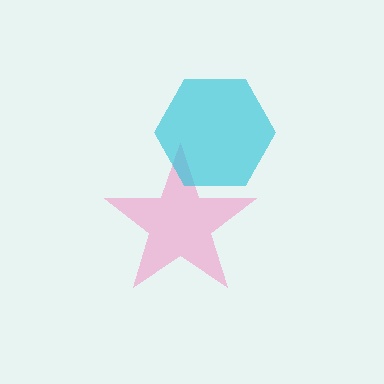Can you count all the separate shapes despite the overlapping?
Yes, there are 2 separate shapes.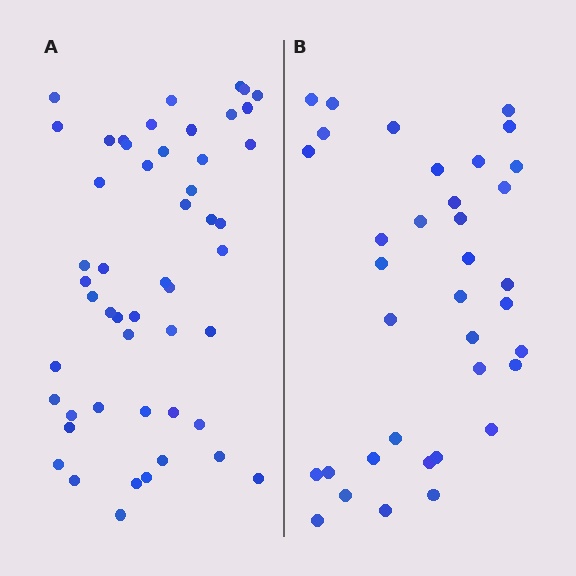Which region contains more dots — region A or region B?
Region A (the left region) has more dots.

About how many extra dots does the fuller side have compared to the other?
Region A has approximately 15 more dots than region B.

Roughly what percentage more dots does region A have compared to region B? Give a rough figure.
About 40% more.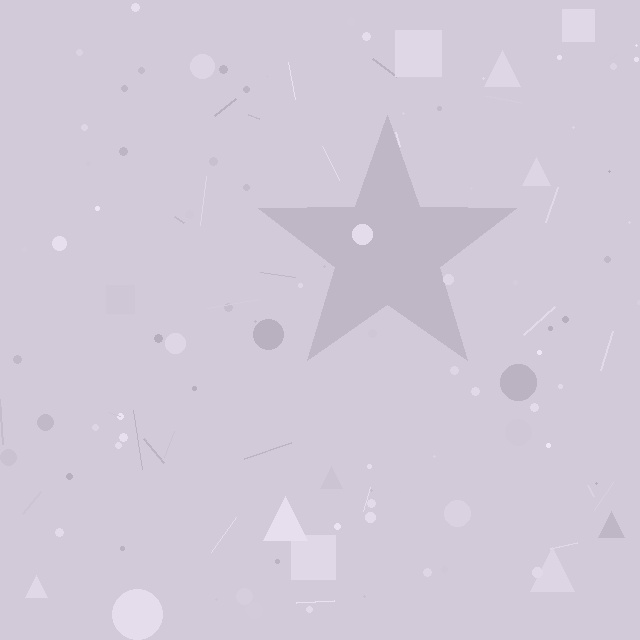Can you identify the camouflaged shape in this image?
The camouflaged shape is a star.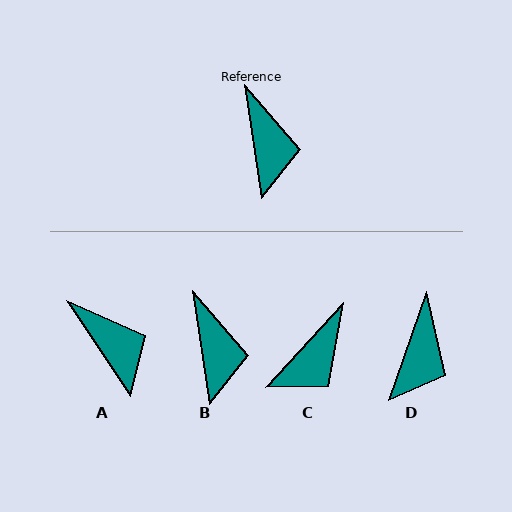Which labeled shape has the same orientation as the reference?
B.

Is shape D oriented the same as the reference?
No, it is off by about 28 degrees.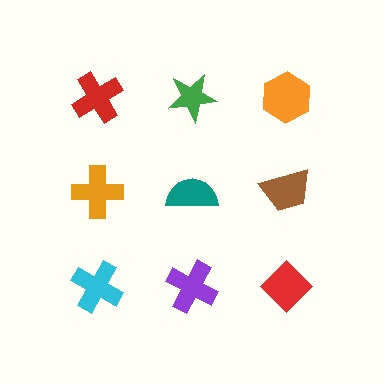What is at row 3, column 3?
A red diamond.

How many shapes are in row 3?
3 shapes.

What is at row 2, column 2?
A teal semicircle.